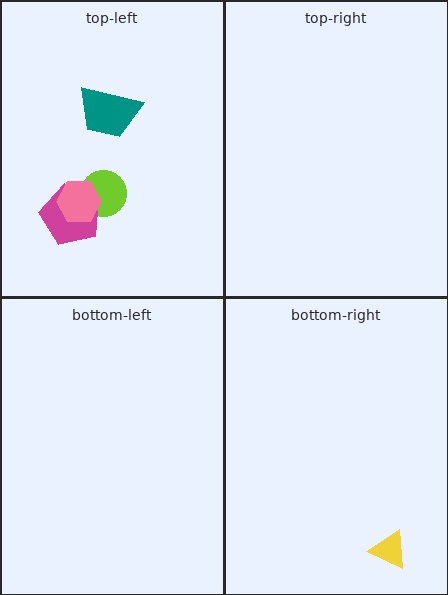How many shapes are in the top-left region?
4.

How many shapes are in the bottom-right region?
1.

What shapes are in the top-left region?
The lime circle, the magenta pentagon, the pink hexagon, the teal trapezoid.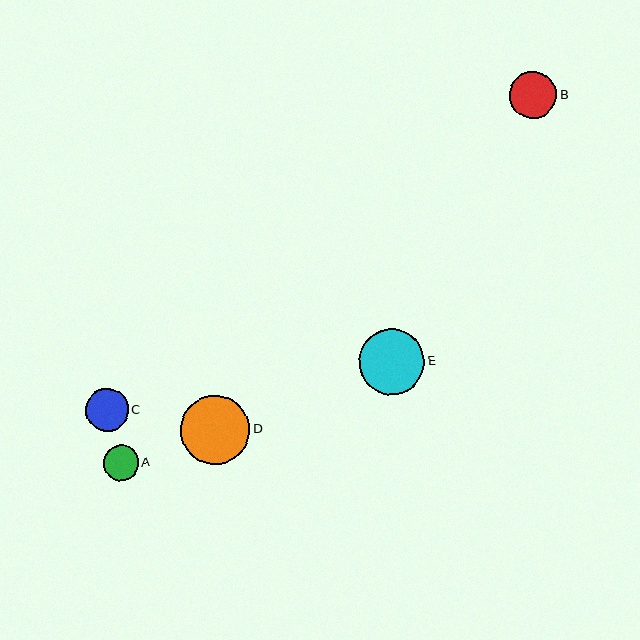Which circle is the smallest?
Circle A is the smallest with a size of approximately 35 pixels.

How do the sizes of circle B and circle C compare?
Circle B and circle C are approximately the same size.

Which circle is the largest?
Circle D is the largest with a size of approximately 70 pixels.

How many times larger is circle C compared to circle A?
Circle C is approximately 1.2 times the size of circle A.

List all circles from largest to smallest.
From largest to smallest: D, E, B, C, A.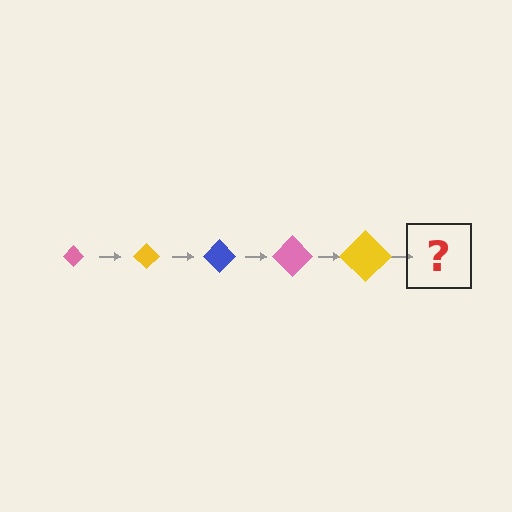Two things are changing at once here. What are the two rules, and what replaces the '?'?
The two rules are that the diamond grows larger each step and the color cycles through pink, yellow, and blue. The '?' should be a blue diamond, larger than the previous one.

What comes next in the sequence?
The next element should be a blue diamond, larger than the previous one.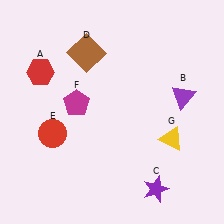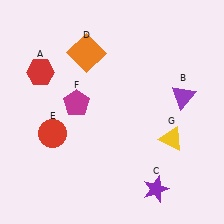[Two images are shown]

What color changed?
The square (D) changed from brown in Image 1 to orange in Image 2.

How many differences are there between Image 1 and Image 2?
There is 1 difference between the two images.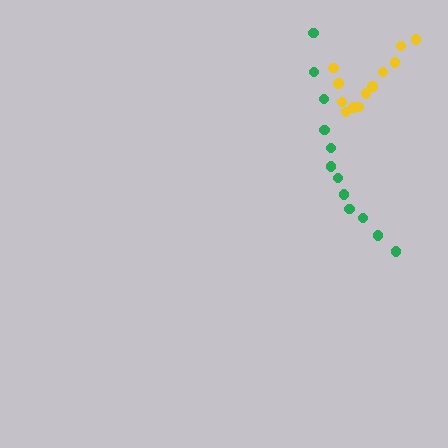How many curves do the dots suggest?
There are 2 distinct paths.